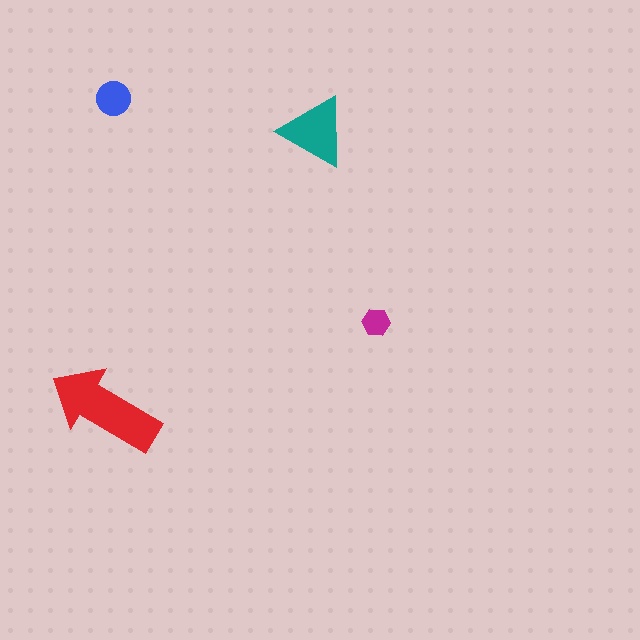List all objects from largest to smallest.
The red arrow, the teal triangle, the blue circle, the magenta hexagon.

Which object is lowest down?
The red arrow is bottommost.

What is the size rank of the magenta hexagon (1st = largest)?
4th.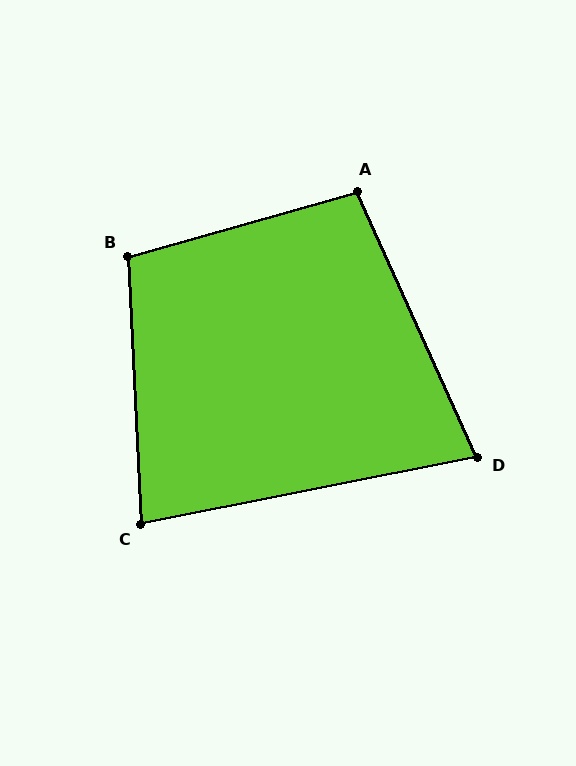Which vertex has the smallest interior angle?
D, at approximately 77 degrees.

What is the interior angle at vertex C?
Approximately 82 degrees (acute).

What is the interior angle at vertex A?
Approximately 98 degrees (obtuse).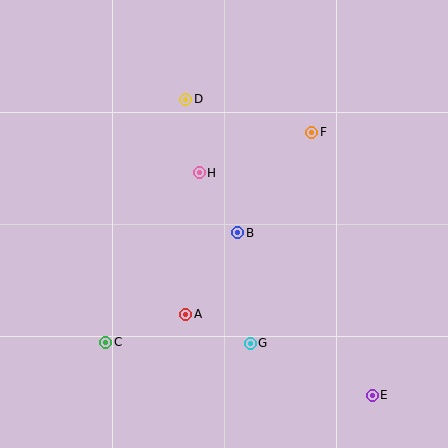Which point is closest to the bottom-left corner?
Point C is closest to the bottom-left corner.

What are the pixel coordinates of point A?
Point A is at (186, 314).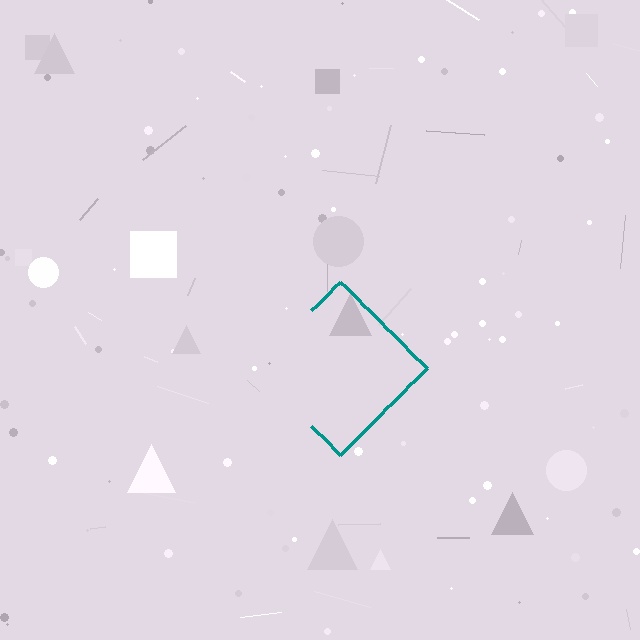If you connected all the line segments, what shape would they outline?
They would outline a diamond.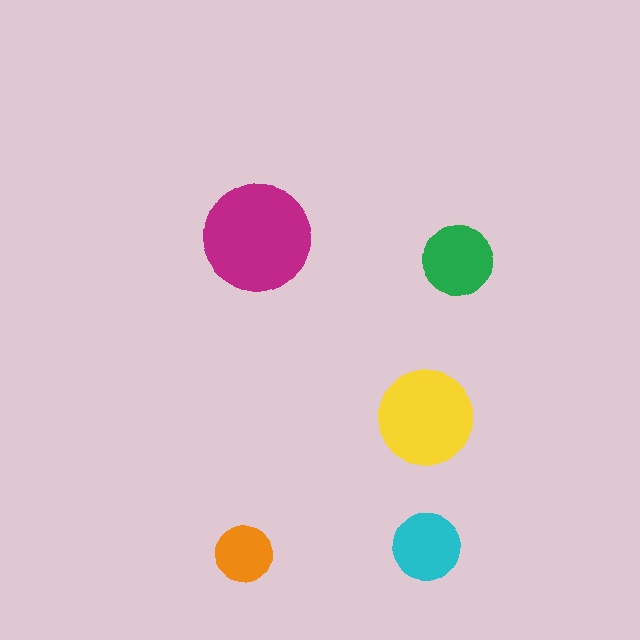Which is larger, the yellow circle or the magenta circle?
The magenta one.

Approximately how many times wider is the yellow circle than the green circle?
About 1.5 times wider.